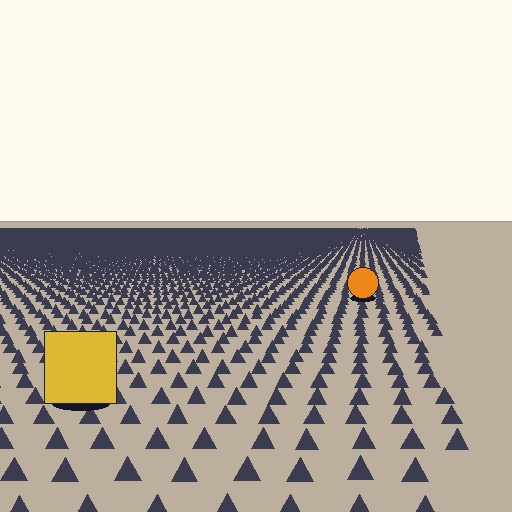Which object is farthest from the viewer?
The orange circle is farthest from the viewer. It appears smaller and the ground texture around it is denser.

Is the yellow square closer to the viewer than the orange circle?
Yes. The yellow square is closer — you can tell from the texture gradient: the ground texture is coarser near it.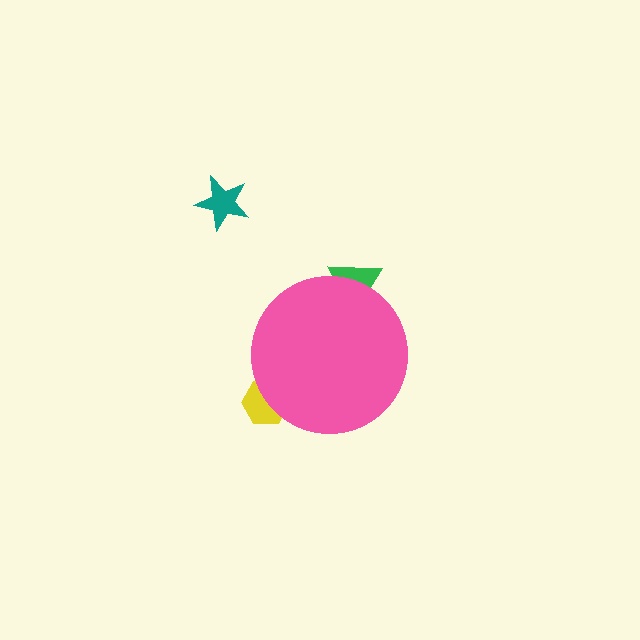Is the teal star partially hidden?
No, the teal star is fully visible.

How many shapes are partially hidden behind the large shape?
2 shapes are partially hidden.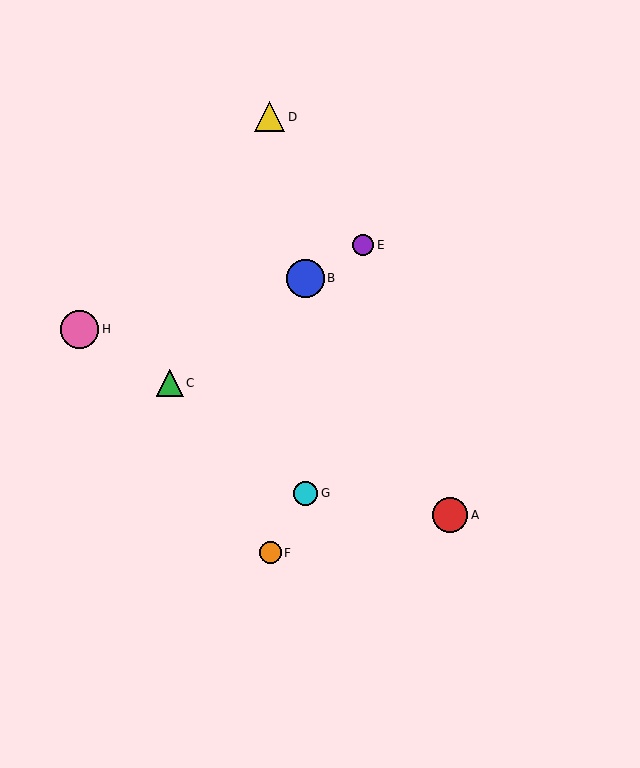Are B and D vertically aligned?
No, B is at x≈305 and D is at x≈269.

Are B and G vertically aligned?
Yes, both are at x≈305.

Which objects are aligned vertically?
Objects B, G are aligned vertically.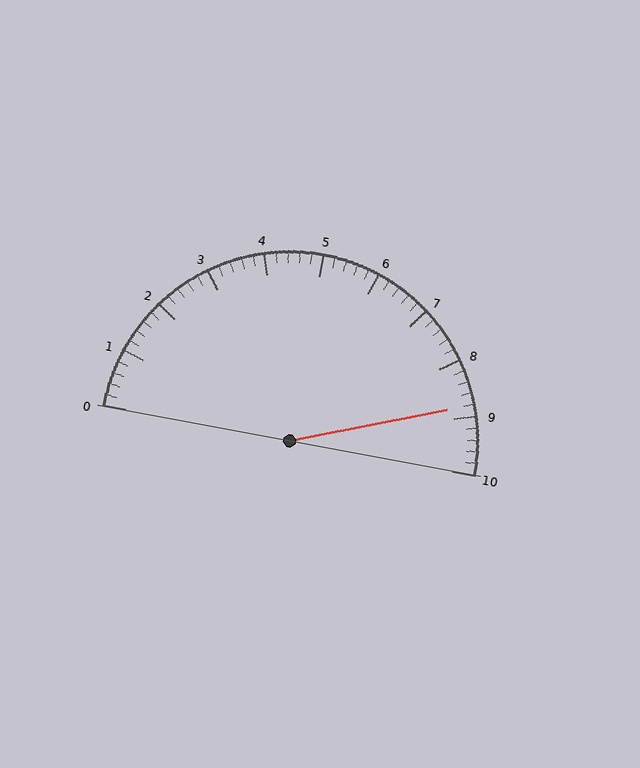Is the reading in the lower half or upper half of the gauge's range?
The reading is in the upper half of the range (0 to 10).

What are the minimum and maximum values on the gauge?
The gauge ranges from 0 to 10.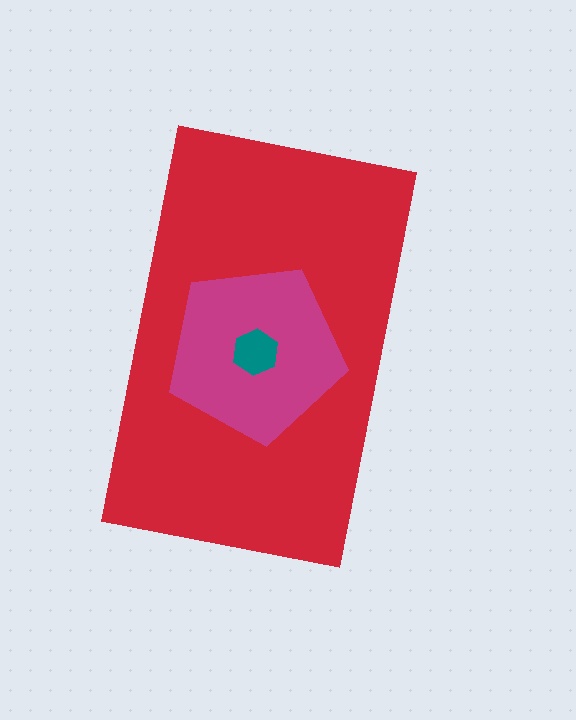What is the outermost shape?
The red rectangle.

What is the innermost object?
The teal hexagon.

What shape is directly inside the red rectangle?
The magenta pentagon.